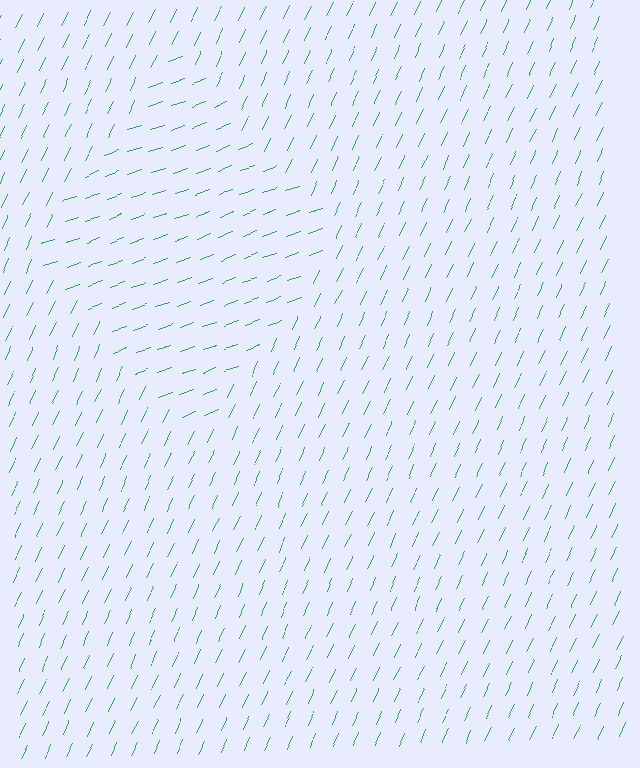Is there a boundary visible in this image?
Yes, there is a texture boundary formed by a change in line orientation.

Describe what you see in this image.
The image is filled with small green line segments. A diamond region in the image has lines oriented differently from the surrounding lines, creating a visible texture boundary.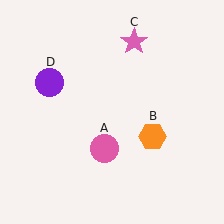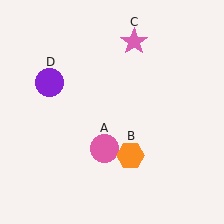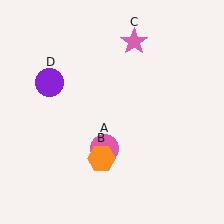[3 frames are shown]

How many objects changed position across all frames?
1 object changed position: orange hexagon (object B).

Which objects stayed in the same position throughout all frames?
Pink circle (object A) and pink star (object C) and purple circle (object D) remained stationary.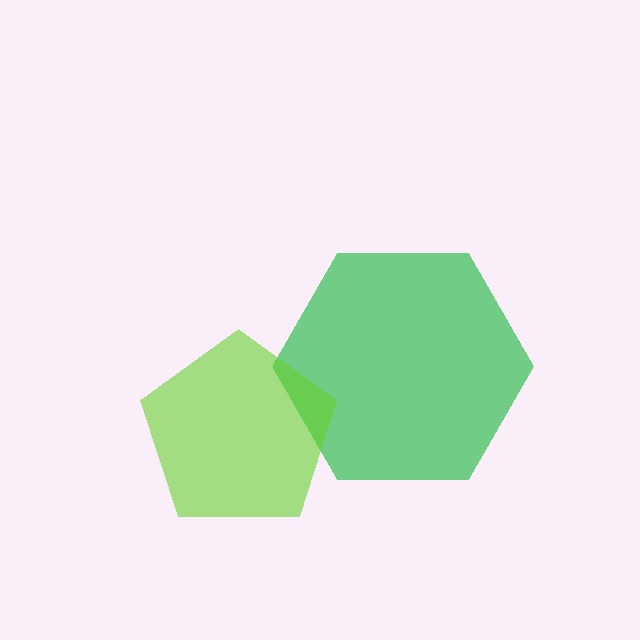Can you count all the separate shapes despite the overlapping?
Yes, there are 2 separate shapes.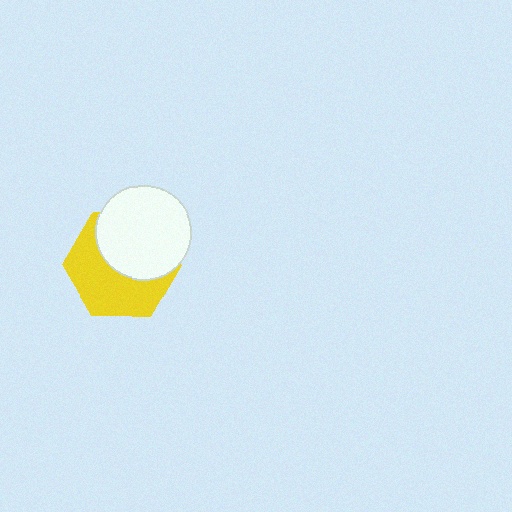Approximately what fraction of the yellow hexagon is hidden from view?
Roughly 47% of the yellow hexagon is hidden behind the white circle.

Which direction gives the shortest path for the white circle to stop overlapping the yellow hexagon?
Moving up gives the shortest separation.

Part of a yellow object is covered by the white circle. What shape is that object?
It is a hexagon.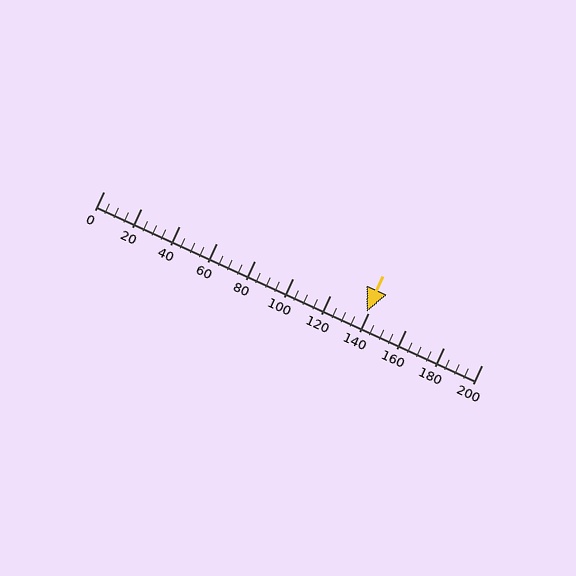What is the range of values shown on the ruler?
The ruler shows values from 0 to 200.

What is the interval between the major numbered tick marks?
The major tick marks are spaced 20 units apart.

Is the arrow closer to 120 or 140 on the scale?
The arrow is closer to 140.